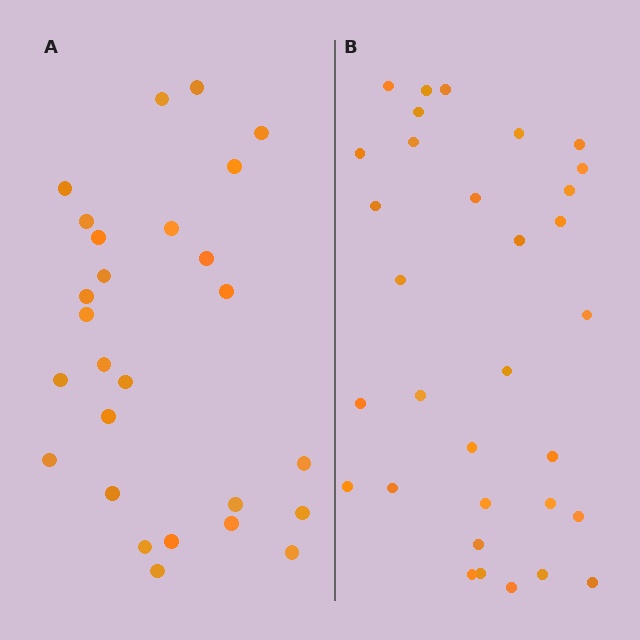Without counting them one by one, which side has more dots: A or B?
Region B (the right region) has more dots.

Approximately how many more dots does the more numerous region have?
Region B has about 5 more dots than region A.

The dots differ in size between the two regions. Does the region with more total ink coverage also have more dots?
No. Region A has more total ink coverage because its dots are larger, but region B actually contains more individual dots. Total area can be misleading — the number of items is what matters here.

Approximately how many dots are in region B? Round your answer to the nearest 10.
About 30 dots. (The exact count is 32, which rounds to 30.)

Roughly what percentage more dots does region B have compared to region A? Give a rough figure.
About 20% more.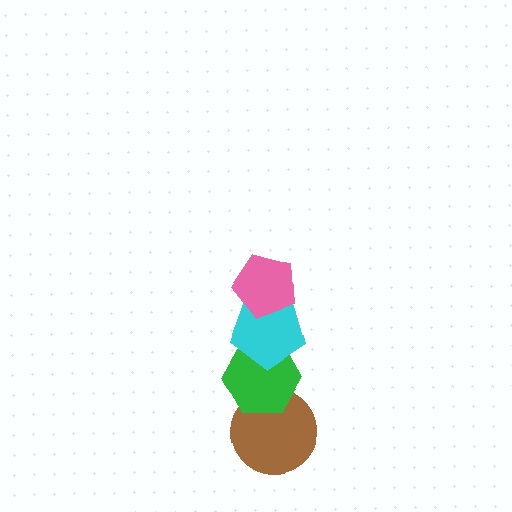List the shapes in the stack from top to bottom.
From top to bottom: the pink pentagon, the cyan pentagon, the green hexagon, the brown circle.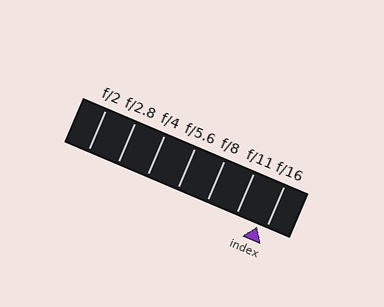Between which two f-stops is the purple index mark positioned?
The index mark is between f/11 and f/16.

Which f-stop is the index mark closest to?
The index mark is closest to f/16.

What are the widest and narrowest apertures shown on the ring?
The widest aperture shown is f/2 and the narrowest is f/16.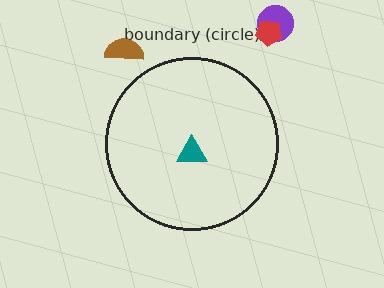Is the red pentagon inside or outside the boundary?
Outside.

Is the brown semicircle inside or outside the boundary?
Outside.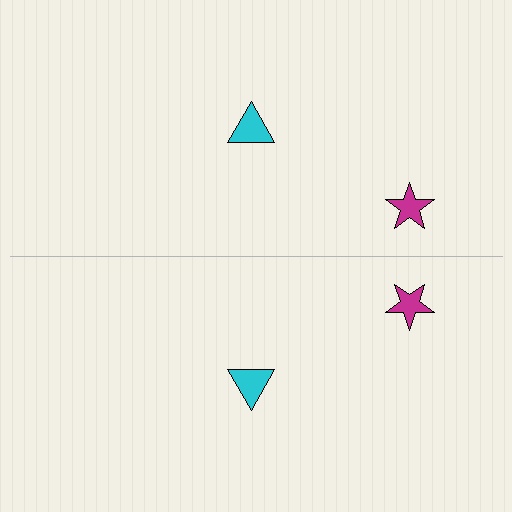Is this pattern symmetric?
Yes, this pattern has bilateral (reflection) symmetry.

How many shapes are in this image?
There are 4 shapes in this image.